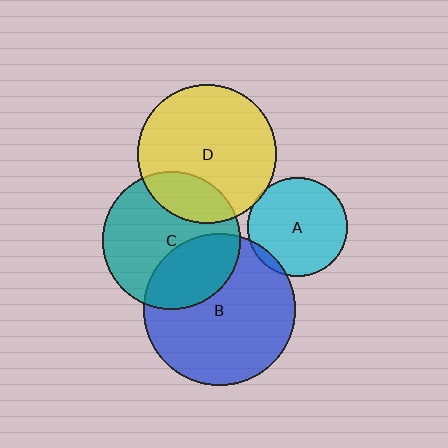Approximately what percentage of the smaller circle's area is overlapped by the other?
Approximately 5%.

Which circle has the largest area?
Circle B (blue).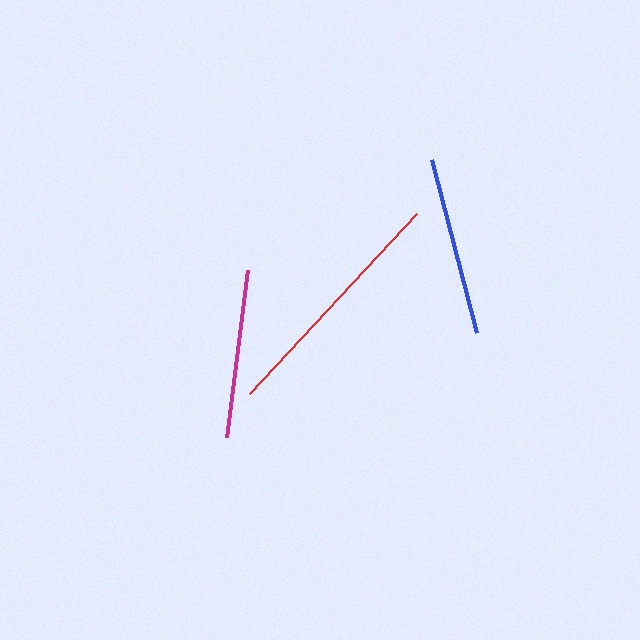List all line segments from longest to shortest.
From longest to shortest: red, blue, magenta.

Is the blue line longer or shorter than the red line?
The red line is longer than the blue line.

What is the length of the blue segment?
The blue segment is approximately 179 pixels long.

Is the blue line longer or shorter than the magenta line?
The blue line is longer than the magenta line.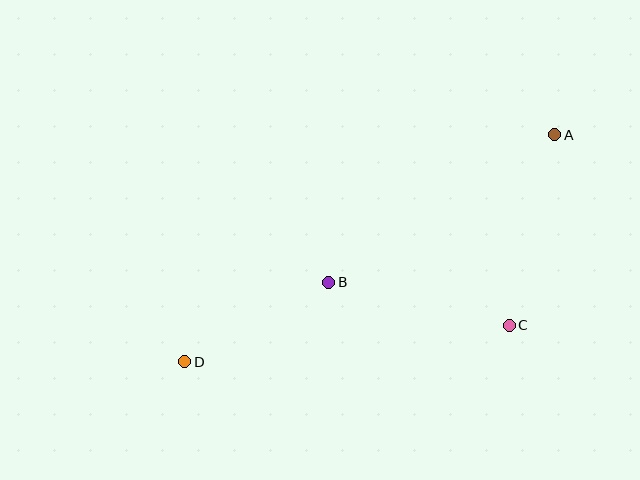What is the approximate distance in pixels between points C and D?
The distance between C and D is approximately 327 pixels.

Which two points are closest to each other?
Points B and D are closest to each other.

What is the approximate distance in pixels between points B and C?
The distance between B and C is approximately 186 pixels.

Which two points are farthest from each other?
Points A and D are farthest from each other.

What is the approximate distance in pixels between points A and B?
The distance between A and B is approximately 270 pixels.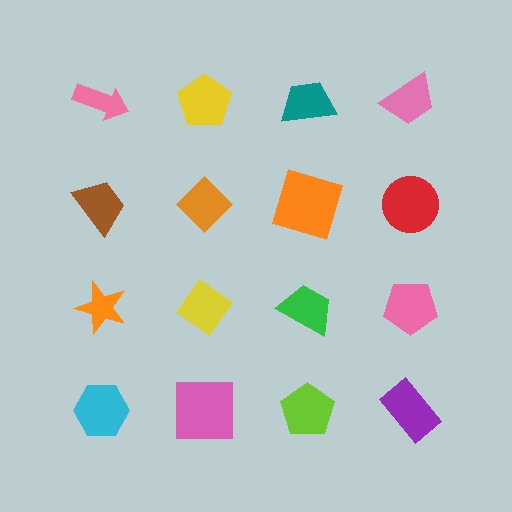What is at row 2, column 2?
An orange diamond.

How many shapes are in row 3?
4 shapes.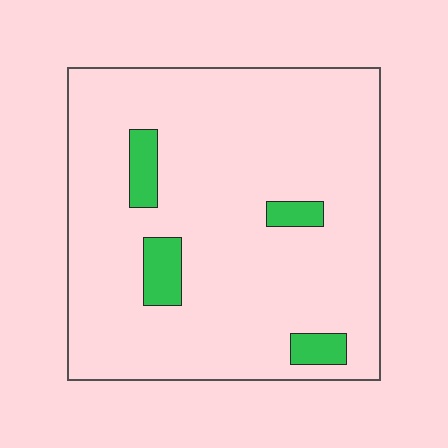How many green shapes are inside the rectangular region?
4.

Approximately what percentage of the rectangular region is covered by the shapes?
Approximately 10%.